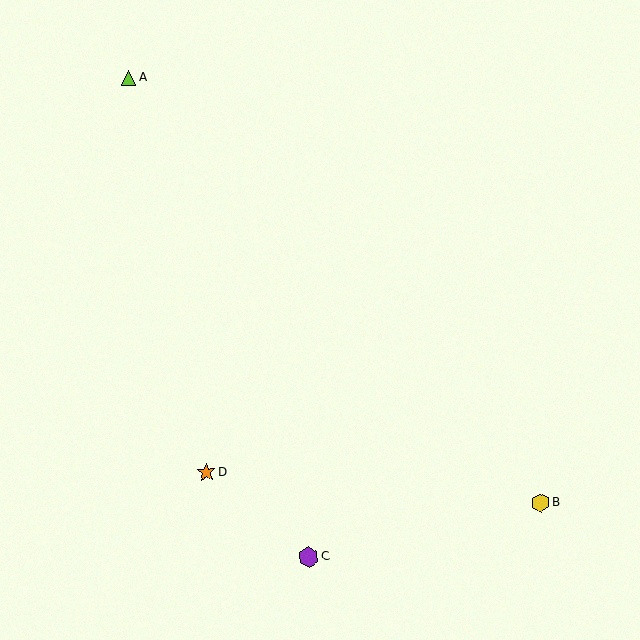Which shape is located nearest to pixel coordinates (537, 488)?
The yellow hexagon (labeled B) at (541, 503) is nearest to that location.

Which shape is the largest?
The purple hexagon (labeled C) is the largest.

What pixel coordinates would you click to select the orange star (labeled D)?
Click at (206, 472) to select the orange star D.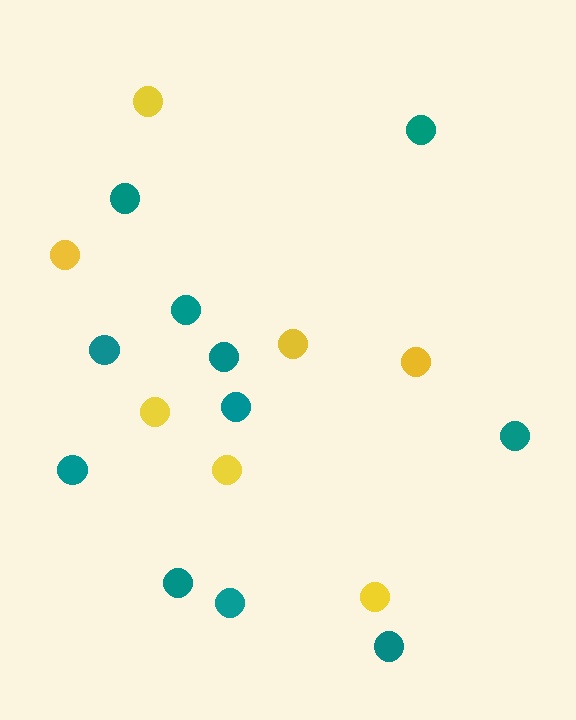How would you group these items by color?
There are 2 groups: one group of yellow circles (7) and one group of teal circles (11).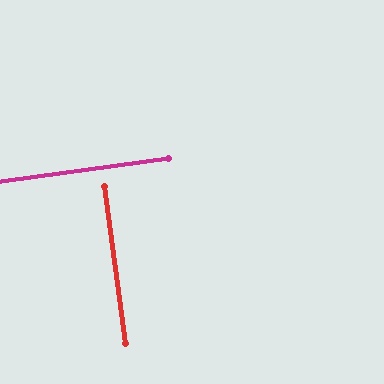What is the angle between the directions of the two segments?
Approximately 90 degrees.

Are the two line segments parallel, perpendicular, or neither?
Perpendicular — they meet at approximately 90°.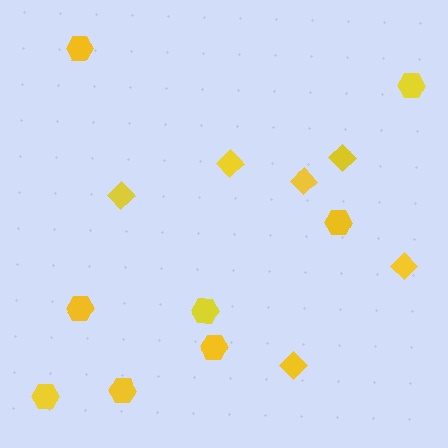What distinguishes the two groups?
There are 2 groups: one group of diamonds (6) and one group of hexagons (8).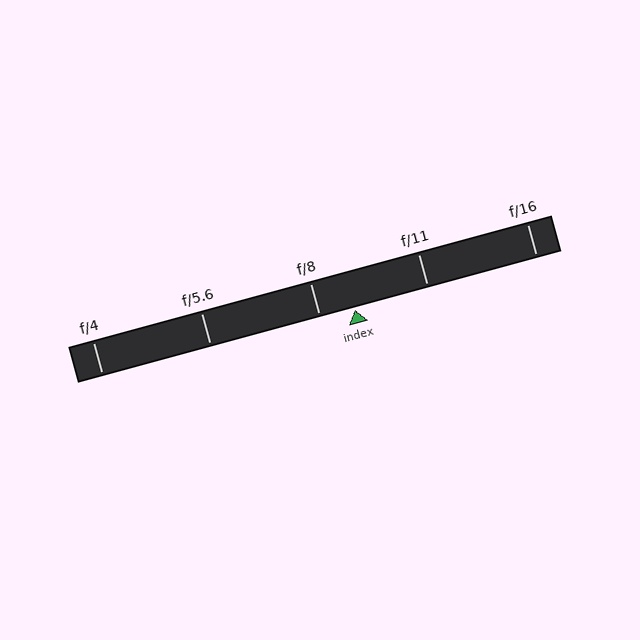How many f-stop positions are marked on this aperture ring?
There are 5 f-stop positions marked.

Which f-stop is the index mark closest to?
The index mark is closest to f/8.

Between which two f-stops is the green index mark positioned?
The index mark is between f/8 and f/11.